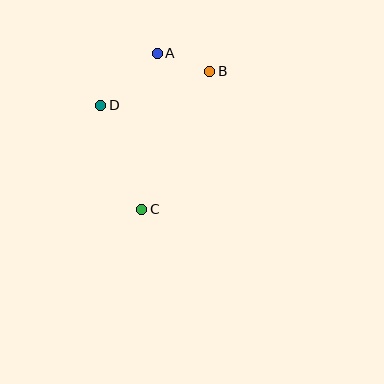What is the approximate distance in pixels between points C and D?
The distance between C and D is approximately 112 pixels.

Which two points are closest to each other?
Points A and B are closest to each other.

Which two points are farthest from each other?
Points A and C are farthest from each other.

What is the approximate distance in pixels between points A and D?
The distance between A and D is approximately 77 pixels.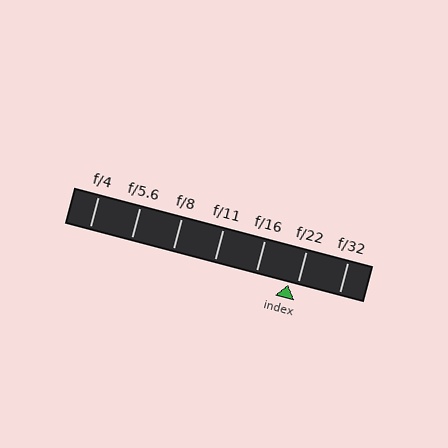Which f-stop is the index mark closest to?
The index mark is closest to f/22.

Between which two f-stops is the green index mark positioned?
The index mark is between f/16 and f/22.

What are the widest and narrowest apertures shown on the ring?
The widest aperture shown is f/4 and the narrowest is f/32.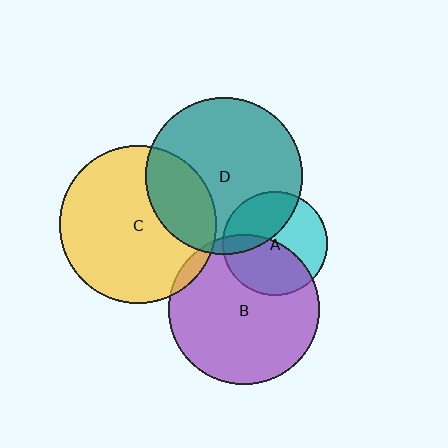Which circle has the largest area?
Circle C (yellow).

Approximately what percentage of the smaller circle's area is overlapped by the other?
Approximately 35%.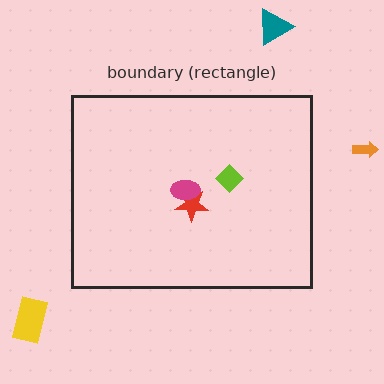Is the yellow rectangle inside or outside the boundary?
Outside.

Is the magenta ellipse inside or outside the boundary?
Inside.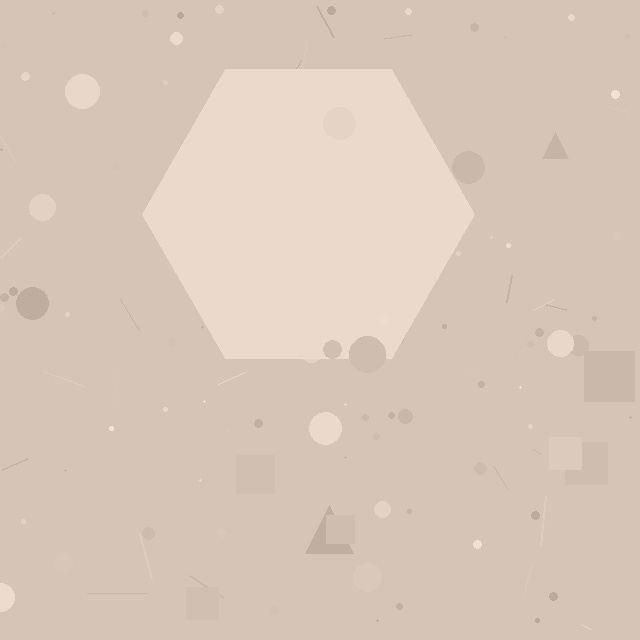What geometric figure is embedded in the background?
A hexagon is embedded in the background.